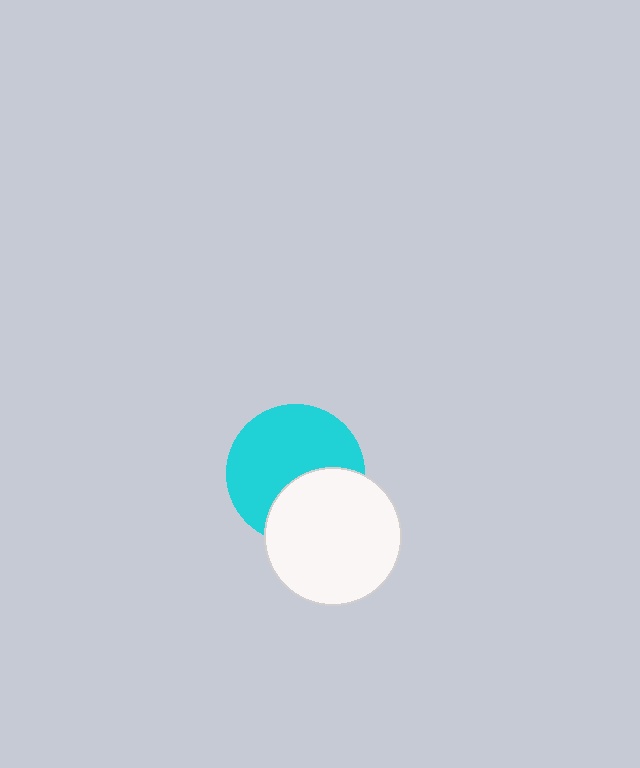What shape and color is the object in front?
The object in front is a white circle.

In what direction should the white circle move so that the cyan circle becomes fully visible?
The white circle should move down. That is the shortest direction to clear the overlap and leave the cyan circle fully visible.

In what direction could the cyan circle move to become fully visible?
The cyan circle could move up. That would shift it out from behind the white circle entirely.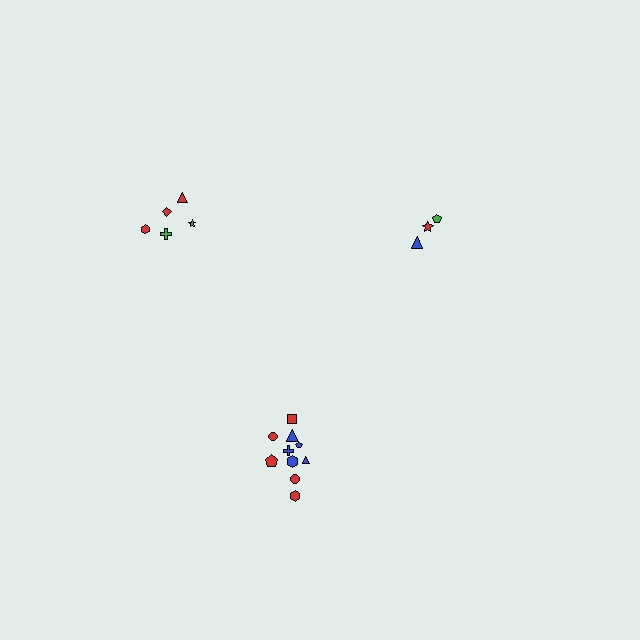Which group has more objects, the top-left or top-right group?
The top-left group.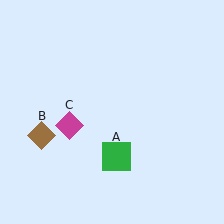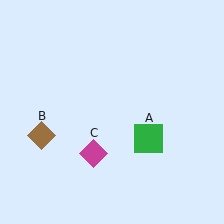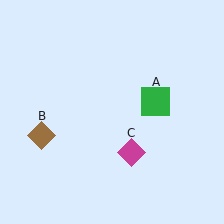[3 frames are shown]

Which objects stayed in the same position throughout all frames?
Brown diamond (object B) remained stationary.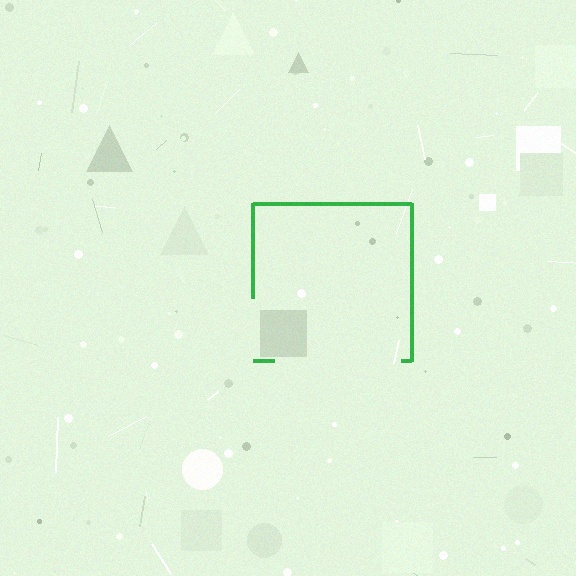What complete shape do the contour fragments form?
The contour fragments form a square.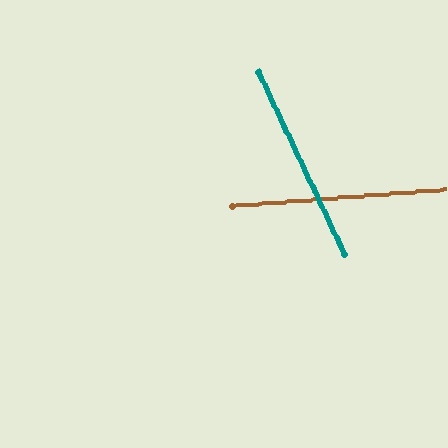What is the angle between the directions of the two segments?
Approximately 69 degrees.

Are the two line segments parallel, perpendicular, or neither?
Neither parallel nor perpendicular — they differ by about 69°.